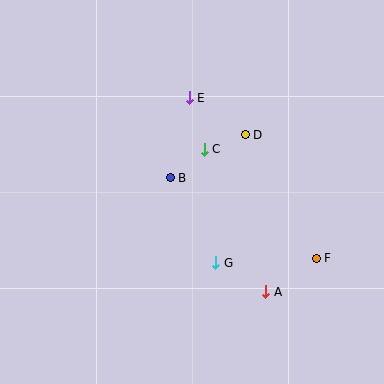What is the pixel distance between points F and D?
The distance between F and D is 143 pixels.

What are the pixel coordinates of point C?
Point C is at (204, 149).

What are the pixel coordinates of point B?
Point B is at (170, 178).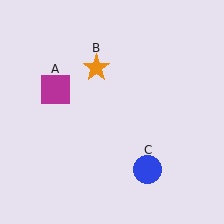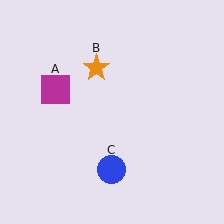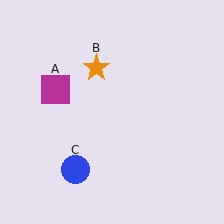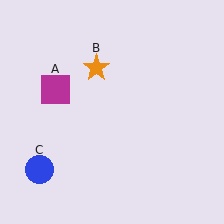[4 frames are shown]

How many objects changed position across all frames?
1 object changed position: blue circle (object C).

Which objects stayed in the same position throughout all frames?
Magenta square (object A) and orange star (object B) remained stationary.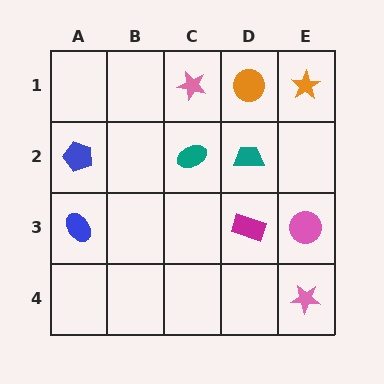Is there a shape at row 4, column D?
No, that cell is empty.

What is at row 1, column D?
An orange circle.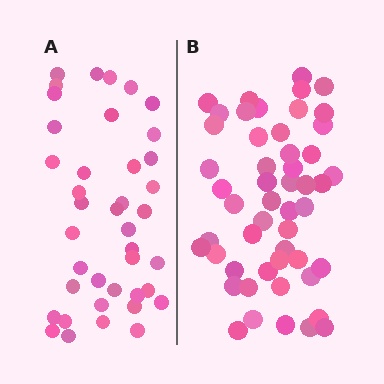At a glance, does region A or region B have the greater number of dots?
Region B (the right region) has more dots.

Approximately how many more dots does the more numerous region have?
Region B has roughly 12 or so more dots than region A.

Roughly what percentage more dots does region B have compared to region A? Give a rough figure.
About 30% more.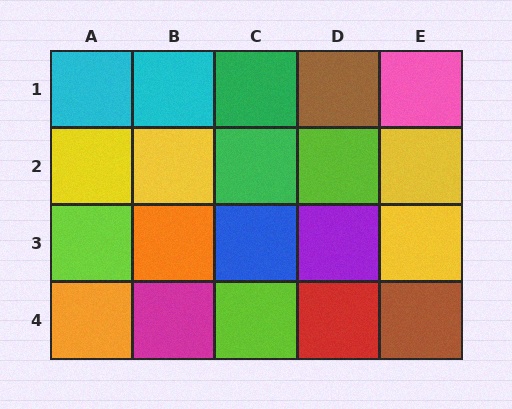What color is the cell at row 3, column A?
Lime.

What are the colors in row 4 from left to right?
Orange, magenta, lime, red, brown.